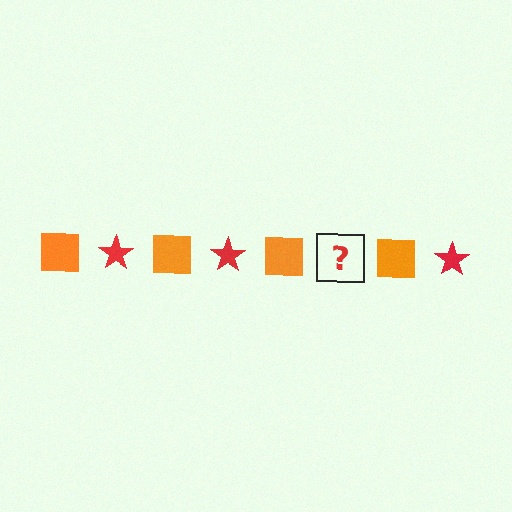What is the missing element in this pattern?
The missing element is a red star.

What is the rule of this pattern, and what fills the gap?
The rule is that the pattern alternates between orange square and red star. The gap should be filled with a red star.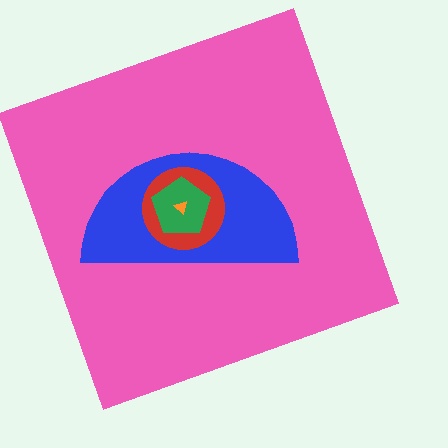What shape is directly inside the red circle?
The green pentagon.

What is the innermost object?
The orange triangle.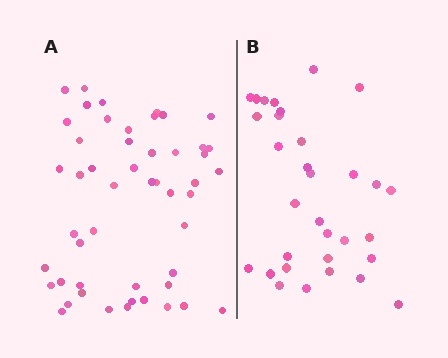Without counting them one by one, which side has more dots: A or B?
Region A (the left region) has more dots.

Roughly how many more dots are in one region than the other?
Region A has approximately 20 more dots than region B.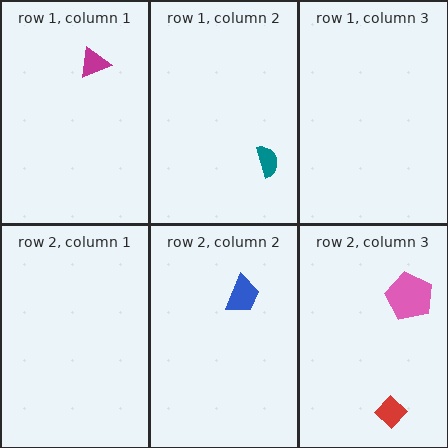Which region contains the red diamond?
The row 2, column 3 region.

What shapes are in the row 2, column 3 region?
The pink pentagon, the red diamond.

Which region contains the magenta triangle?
The row 1, column 1 region.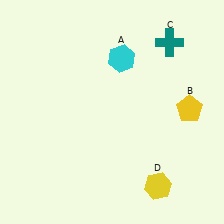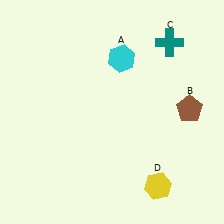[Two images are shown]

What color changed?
The pentagon (B) changed from yellow in Image 1 to brown in Image 2.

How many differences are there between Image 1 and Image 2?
There is 1 difference between the two images.